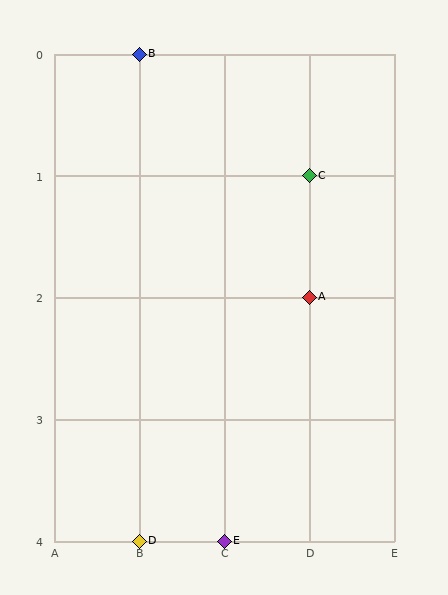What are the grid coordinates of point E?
Point E is at grid coordinates (C, 4).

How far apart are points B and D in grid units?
Points B and D are 4 rows apart.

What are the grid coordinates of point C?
Point C is at grid coordinates (D, 1).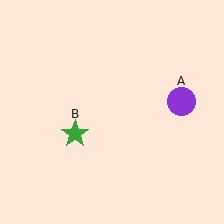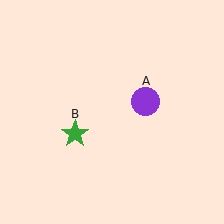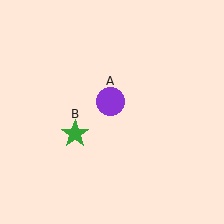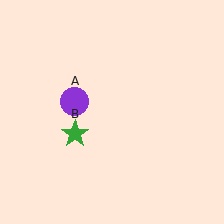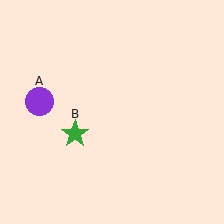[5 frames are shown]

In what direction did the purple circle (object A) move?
The purple circle (object A) moved left.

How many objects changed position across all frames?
1 object changed position: purple circle (object A).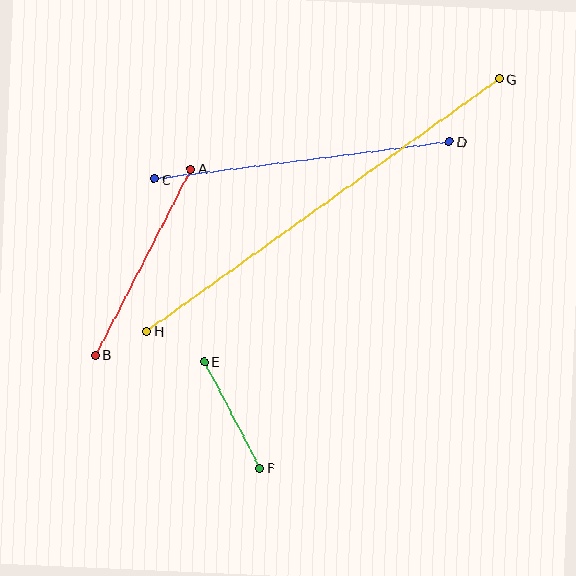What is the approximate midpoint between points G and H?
The midpoint is at approximately (323, 205) pixels.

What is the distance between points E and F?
The distance is approximately 121 pixels.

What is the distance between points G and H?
The distance is approximately 434 pixels.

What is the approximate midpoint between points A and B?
The midpoint is at approximately (143, 262) pixels.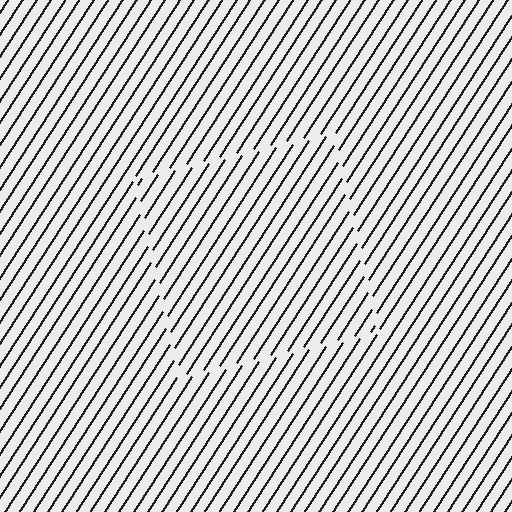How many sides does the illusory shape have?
4 sides — the line-ends trace a square.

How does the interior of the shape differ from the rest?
The interior of the shape contains the same grating, shifted by half a period — the contour is defined by the phase discontinuity where line-ends from the inner and outer gratings abut.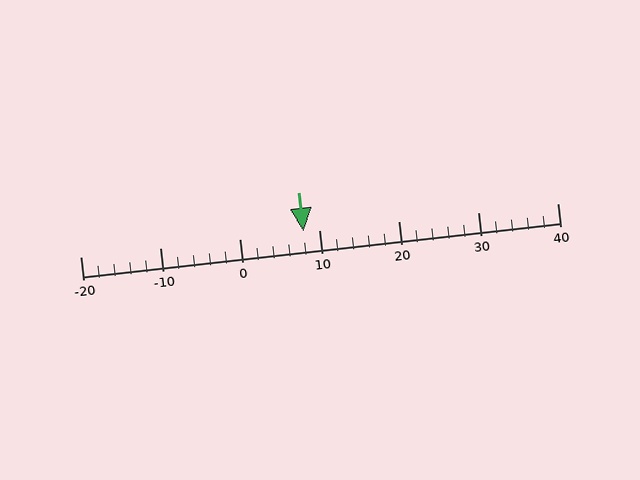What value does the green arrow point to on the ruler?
The green arrow points to approximately 8.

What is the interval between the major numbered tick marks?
The major tick marks are spaced 10 units apart.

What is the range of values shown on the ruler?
The ruler shows values from -20 to 40.